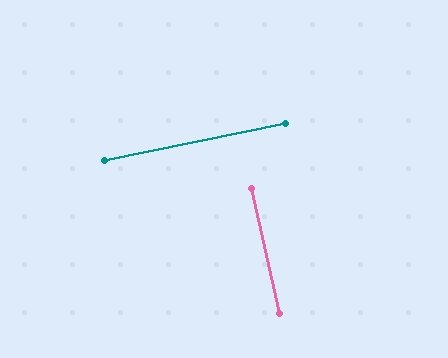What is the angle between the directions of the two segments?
Approximately 89 degrees.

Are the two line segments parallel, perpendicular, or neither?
Perpendicular — they meet at approximately 89°.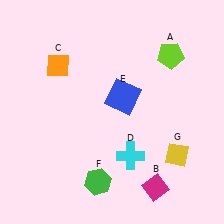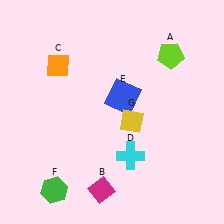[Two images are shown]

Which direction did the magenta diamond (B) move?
The magenta diamond (B) moved left.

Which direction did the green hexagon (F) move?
The green hexagon (F) moved left.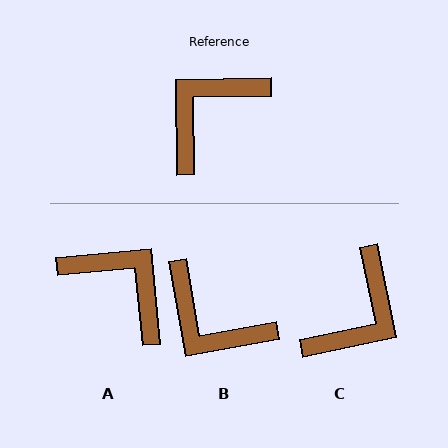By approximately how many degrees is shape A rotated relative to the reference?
Approximately 85 degrees clockwise.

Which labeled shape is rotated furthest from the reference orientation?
C, about 169 degrees away.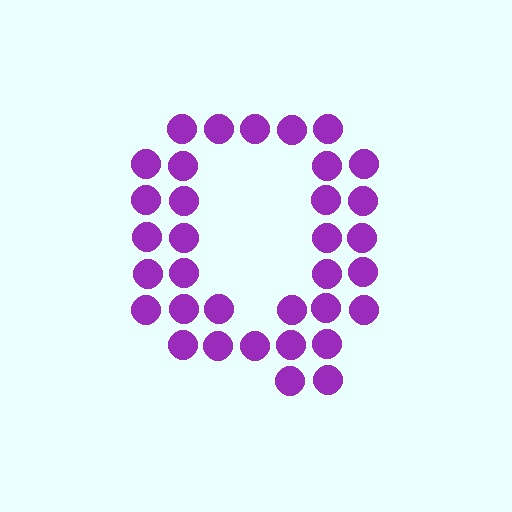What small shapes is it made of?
It is made of small circles.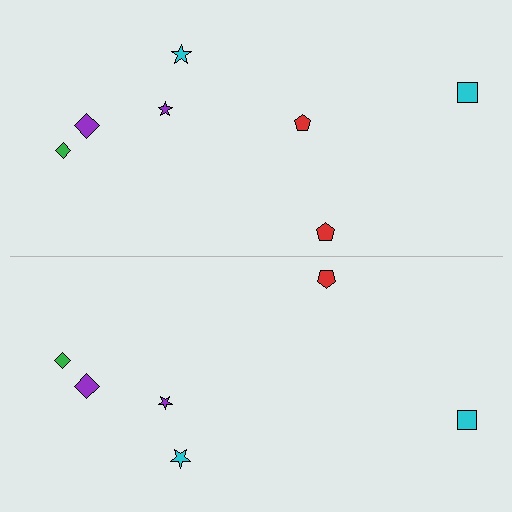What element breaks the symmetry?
A red pentagon is missing from the bottom side.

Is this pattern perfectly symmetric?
No, the pattern is not perfectly symmetric. A red pentagon is missing from the bottom side.